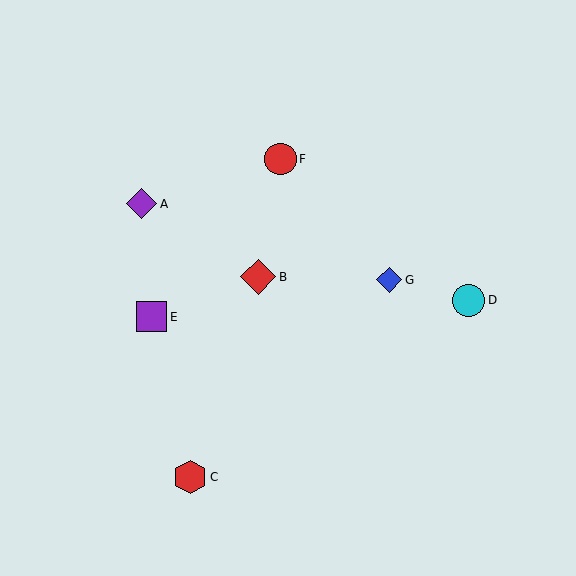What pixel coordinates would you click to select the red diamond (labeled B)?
Click at (258, 277) to select the red diamond B.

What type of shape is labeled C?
Shape C is a red hexagon.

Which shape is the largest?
The red diamond (labeled B) is the largest.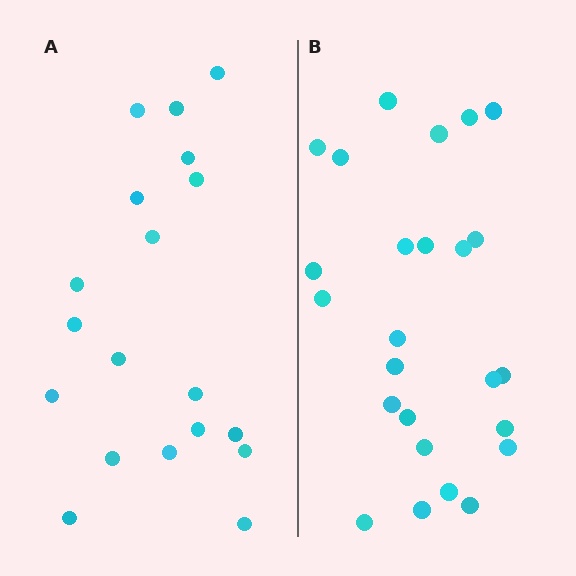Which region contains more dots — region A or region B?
Region B (the right region) has more dots.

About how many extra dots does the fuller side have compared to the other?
Region B has about 6 more dots than region A.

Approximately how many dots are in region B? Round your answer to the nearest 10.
About 20 dots. (The exact count is 25, which rounds to 20.)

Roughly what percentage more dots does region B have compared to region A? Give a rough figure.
About 30% more.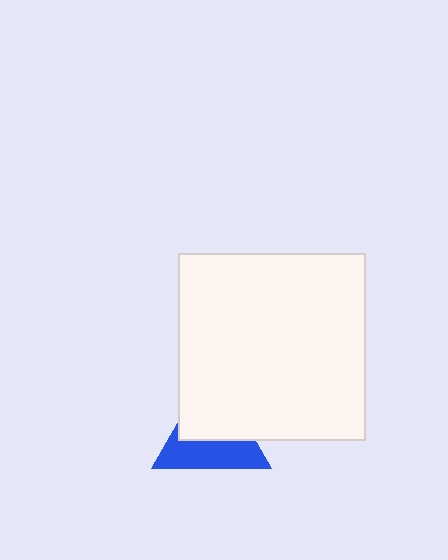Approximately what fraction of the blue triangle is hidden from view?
Roughly 52% of the blue triangle is hidden behind the white square.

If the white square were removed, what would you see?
You would see the complete blue triangle.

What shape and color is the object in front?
The object in front is a white square.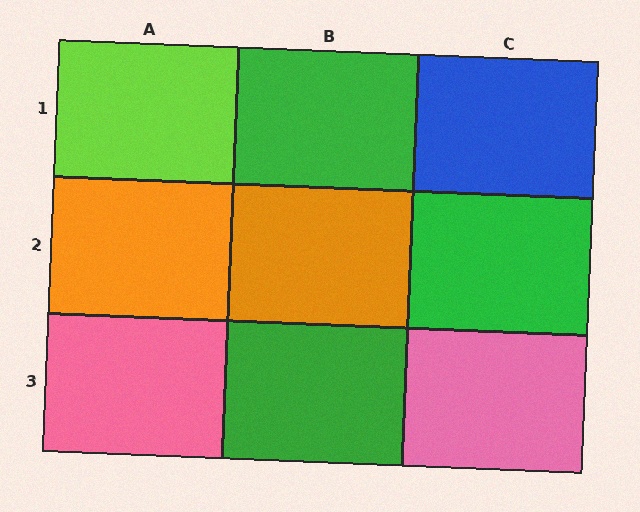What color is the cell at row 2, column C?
Green.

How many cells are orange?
2 cells are orange.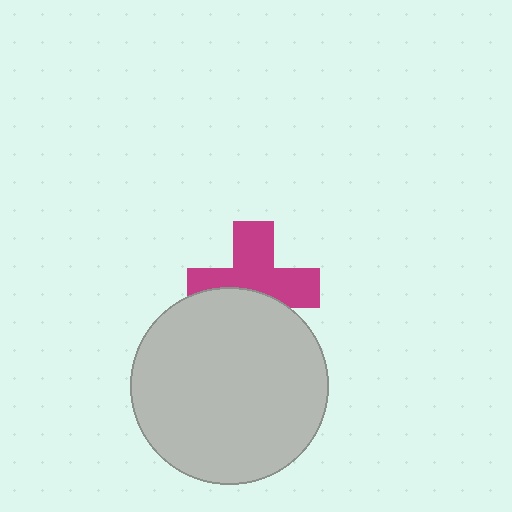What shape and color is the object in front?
The object in front is a light gray circle.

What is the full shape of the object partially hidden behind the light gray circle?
The partially hidden object is a magenta cross.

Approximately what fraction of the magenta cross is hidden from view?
Roughly 39% of the magenta cross is hidden behind the light gray circle.